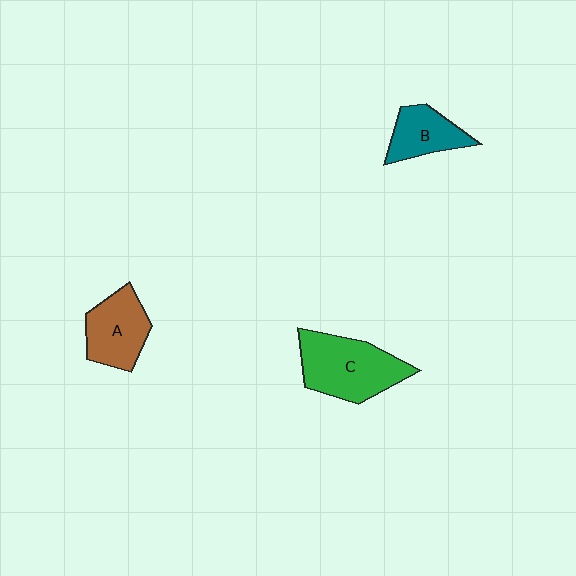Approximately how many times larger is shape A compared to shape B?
Approximately 1.3 times.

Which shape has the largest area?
Shape C (green).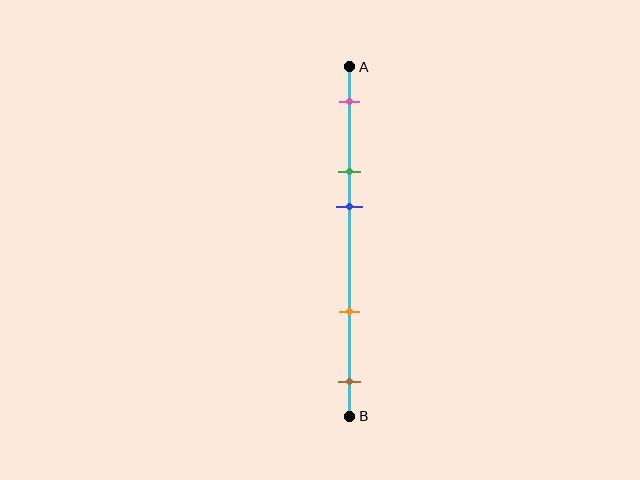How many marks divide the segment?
There are 5 marks dividing the segment.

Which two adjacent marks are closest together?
The green and blue marks are the closest adjacent pair.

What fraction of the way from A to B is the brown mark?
The brown mark is approximately 90% (0.9) of the way from A to B.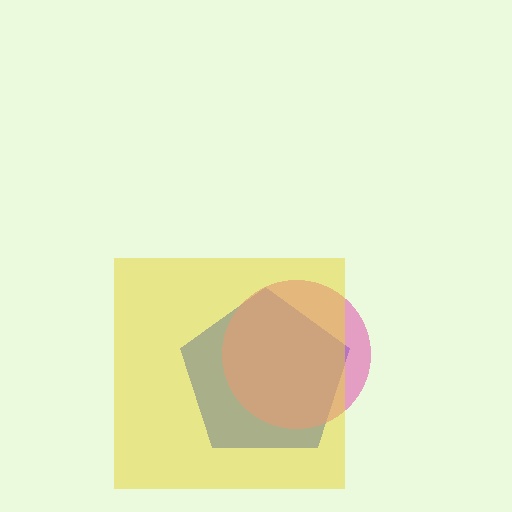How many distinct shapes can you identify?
There are 3 distinct shapes: a blue pentagon, a pink circle, a yellow square.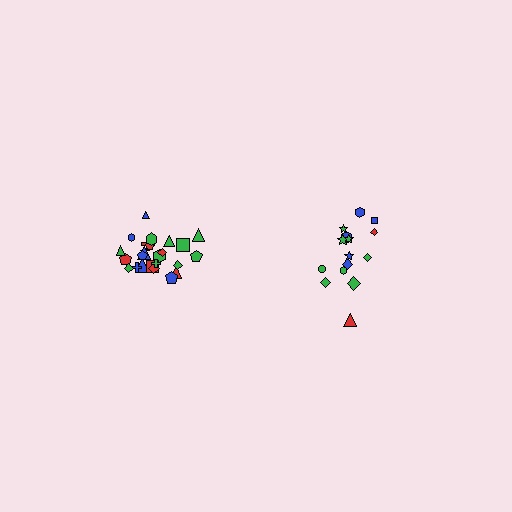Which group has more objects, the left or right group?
The left group.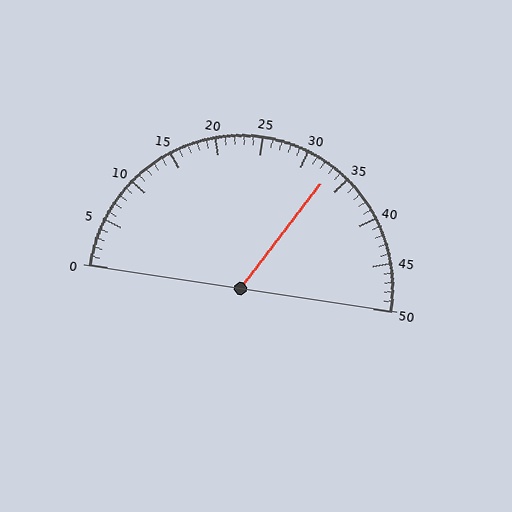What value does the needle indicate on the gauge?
The needle indicates approximately 33.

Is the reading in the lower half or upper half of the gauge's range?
The reading is in the upper half of the range (0 to 50).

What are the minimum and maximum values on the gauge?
The gauge ranges from 0 to 50.